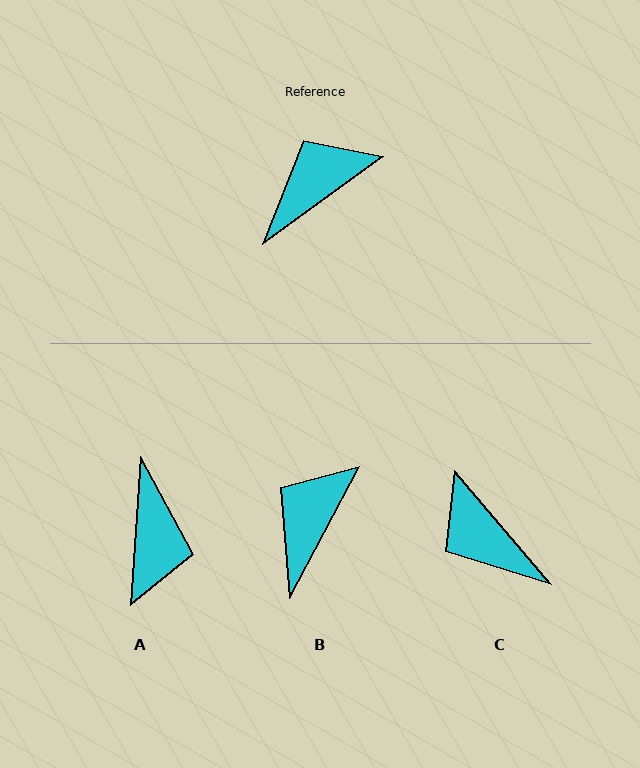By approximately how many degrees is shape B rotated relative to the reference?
Approximately 26 degrees counter-clockwise.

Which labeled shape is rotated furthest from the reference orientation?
A, about 130 degrees away.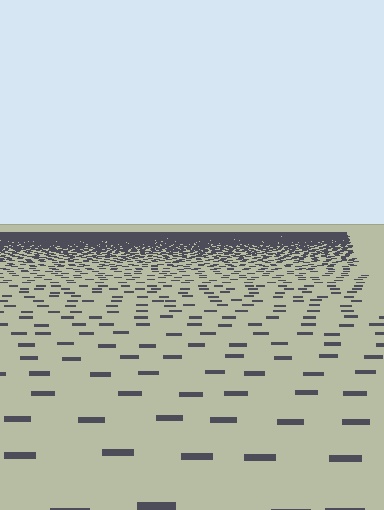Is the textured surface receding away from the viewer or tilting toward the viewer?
The surface is receding away from the viewer. Texture elements get smaller and denser toward the top.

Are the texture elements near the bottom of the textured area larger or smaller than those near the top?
Larger. Near the bottom, elements are closer to the viewer and appear at a bigger on-screen size.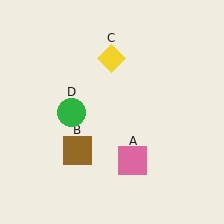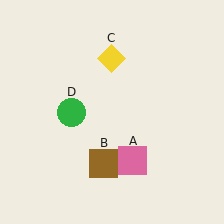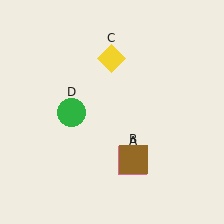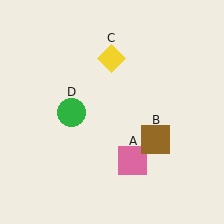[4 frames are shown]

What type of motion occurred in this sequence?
The brown square (object B) rotated counterclockwise around the center of the scene.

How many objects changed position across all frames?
1 object changed position: brown square (object B).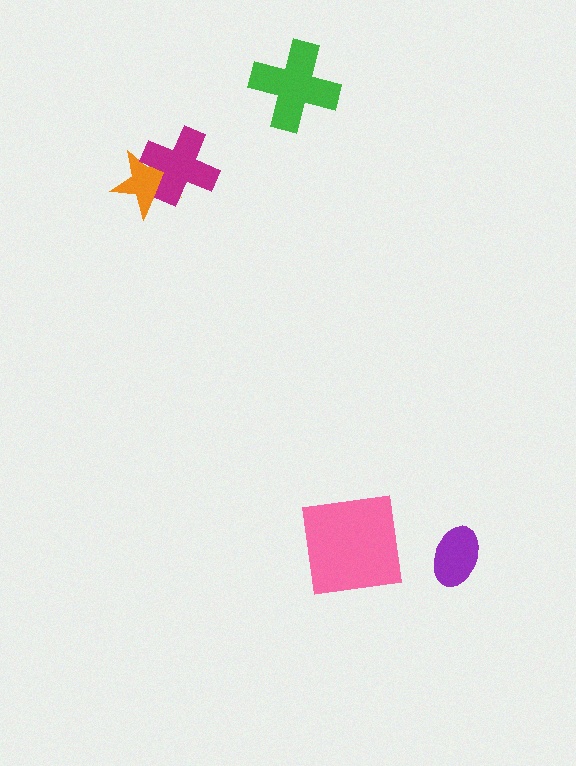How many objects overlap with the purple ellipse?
0 objects overlap with the purple ellipse.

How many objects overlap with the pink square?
0 objects overlap with the pink square.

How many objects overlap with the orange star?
1 object overlaps with the orange star.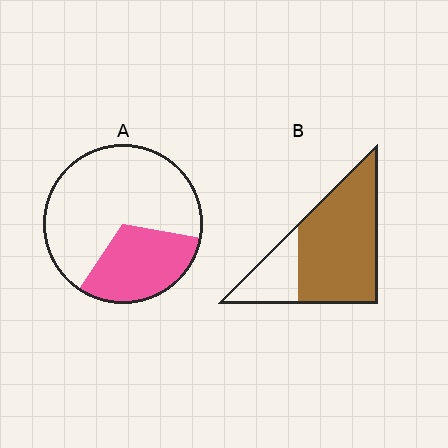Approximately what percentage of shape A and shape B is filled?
A is approximately 30% and B is approximately 75%.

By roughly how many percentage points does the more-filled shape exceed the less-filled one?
By roughly 45 percentage points (B over A).